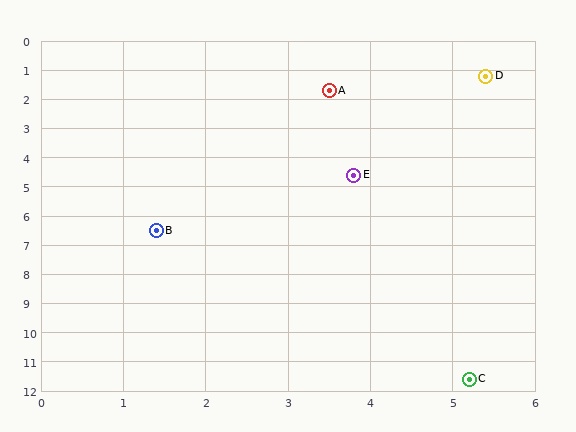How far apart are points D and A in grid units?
Points D and A are about 2.0 grid units apart.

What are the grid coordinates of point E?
Point E is at approximately (3.8, 4.6).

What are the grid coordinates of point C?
Point C is at approximately (5.2, 11.6).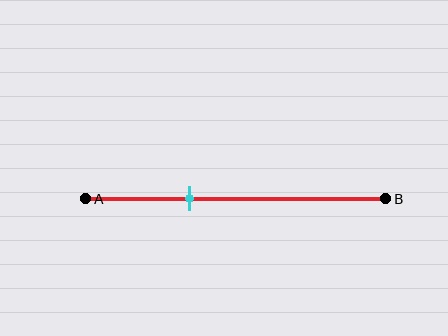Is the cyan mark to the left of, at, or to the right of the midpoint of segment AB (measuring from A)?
The cyan mark is to the left of the midpoint of segment AB.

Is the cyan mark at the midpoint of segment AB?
No, the mark is at about 35% from A, not at the 50% midpoint.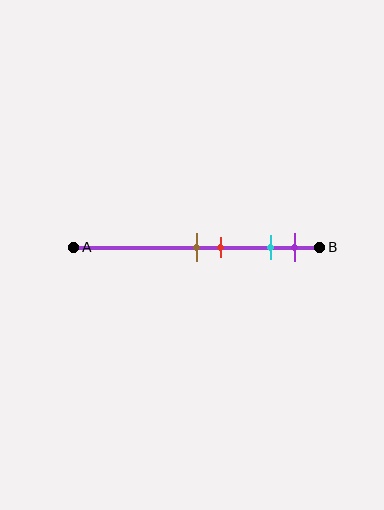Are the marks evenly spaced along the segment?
No, the marks are not evenly spaced.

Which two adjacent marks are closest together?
The brown and red marks are the closest adjacent pair.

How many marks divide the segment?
There are 4 marks dividing the segment.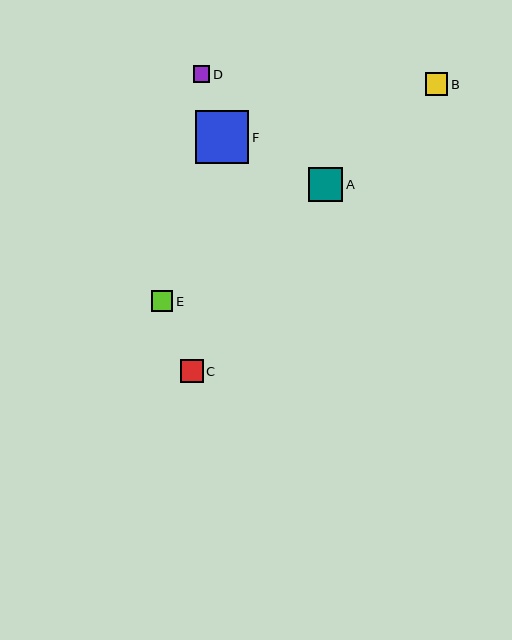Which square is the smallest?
Square D is the smallest with a size of approximately 17 pixels.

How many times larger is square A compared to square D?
Square A is approximately 2.0 times the size of square D.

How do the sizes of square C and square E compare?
Square C and square E are approximately the same size.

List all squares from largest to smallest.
From largest to smallest: F, A, B, C, E, D.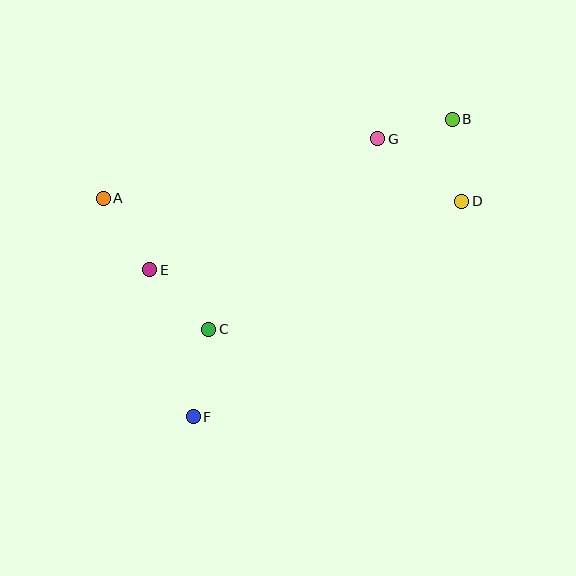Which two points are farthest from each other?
Points B and F are farthest from each other.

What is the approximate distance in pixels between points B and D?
The distance between B and D is approximately 83 pixels.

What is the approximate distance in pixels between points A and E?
The distance between A and E is approximately 85 pixels.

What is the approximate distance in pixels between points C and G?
The distance between C and G is approximately 255 pixels.